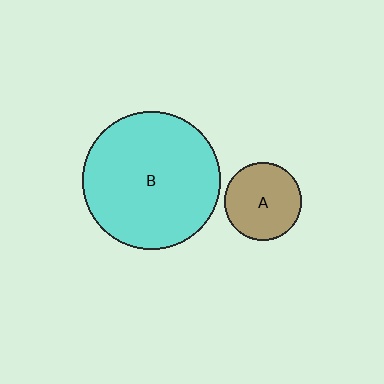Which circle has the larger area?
Circle B (cyan).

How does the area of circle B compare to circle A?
Approximately 3.2 times.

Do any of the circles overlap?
No, none of the circles overlap.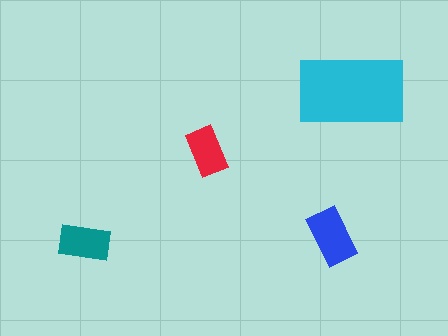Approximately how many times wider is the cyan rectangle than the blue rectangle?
About 2 times wider.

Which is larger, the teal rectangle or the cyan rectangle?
The cyan one.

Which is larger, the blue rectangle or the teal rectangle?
The blue one.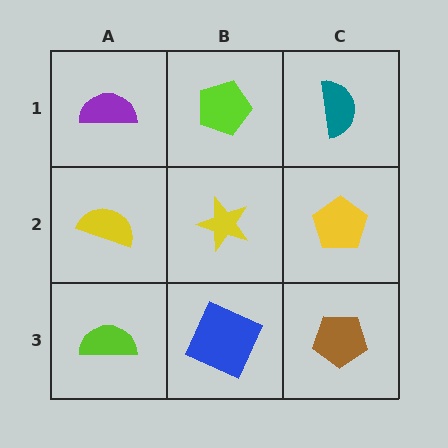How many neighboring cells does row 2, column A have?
3.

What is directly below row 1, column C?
A yellow pentagon.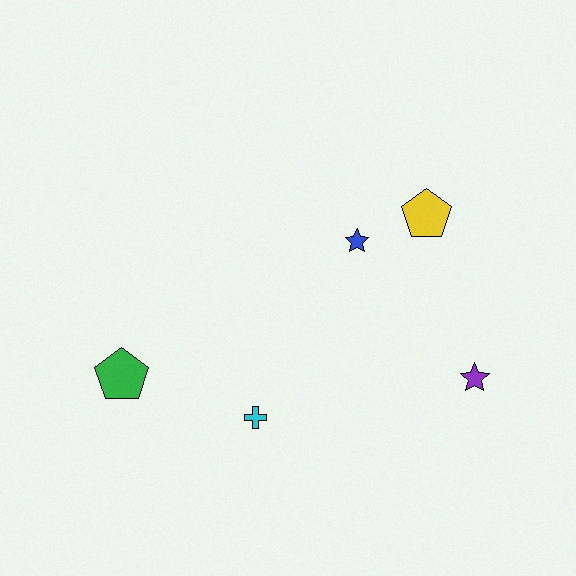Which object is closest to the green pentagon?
The cyan cross is closest to the green pentagon.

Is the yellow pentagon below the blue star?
No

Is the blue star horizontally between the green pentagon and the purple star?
Yes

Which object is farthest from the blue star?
The green pentagon is farthest from the blue star.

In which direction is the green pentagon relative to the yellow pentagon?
The green pentagon is to the left of the yellow pentagon.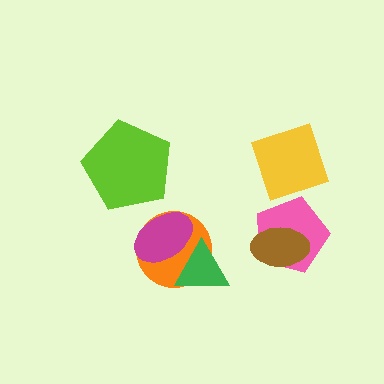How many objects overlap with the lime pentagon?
0 objects overlap with the lime pentagon.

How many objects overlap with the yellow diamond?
1 object overlaps with the yellow diamond.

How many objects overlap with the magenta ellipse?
2 objects overlap with the magenta ellipse.